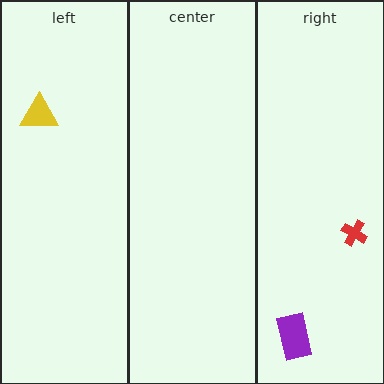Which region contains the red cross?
The right region.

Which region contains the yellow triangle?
The left region.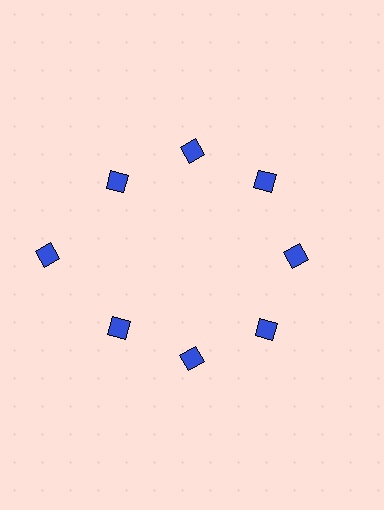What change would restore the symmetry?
The symmetry would be restored by moving it inward, back onto the ring so that all 8 diamonds sit at equal angles and equal distance from the center.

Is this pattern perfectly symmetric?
No. The 8 blue diamonds are arranged in a ring, but one element near the 9 o'clock position is pushed outward from the center, breaking the 8-fold rotational symmetry.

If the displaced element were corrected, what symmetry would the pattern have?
It would have 8-fold rotational symmetry — the pattern would map onto itself every 45 degrees.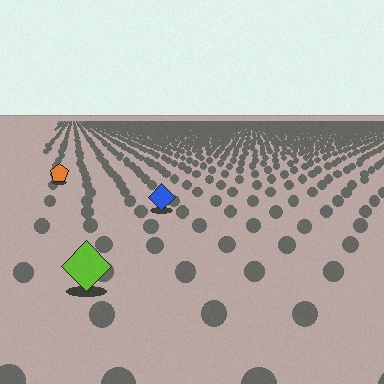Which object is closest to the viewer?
The lime diamond is closest. The texture marks near it are larger and more spread out.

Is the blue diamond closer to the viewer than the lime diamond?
No. The lime diamond is closer — you can tell from the texture gradient: the ground texture is coarser near it.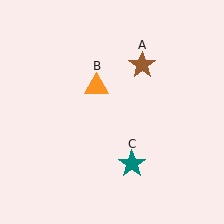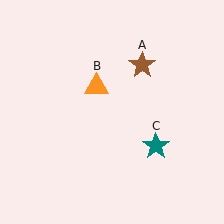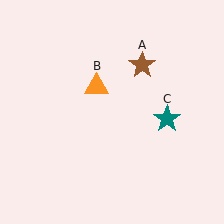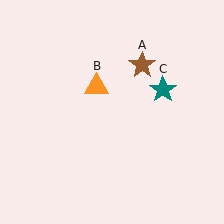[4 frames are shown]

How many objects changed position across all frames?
1 object changed position: teal star (object C).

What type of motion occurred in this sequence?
The teal star (object C) rotated counterclockwise around the center of the scene.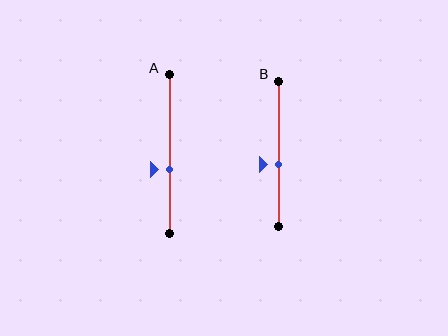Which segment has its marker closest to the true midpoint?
Segment B has its marker closest to the true midpoint.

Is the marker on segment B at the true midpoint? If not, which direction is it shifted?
No, the marker on segment B is shifted downward by about 7% of the segment length.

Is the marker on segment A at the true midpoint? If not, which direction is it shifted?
No, the marker on segment A is shifted downward by about 9% of the segment length.